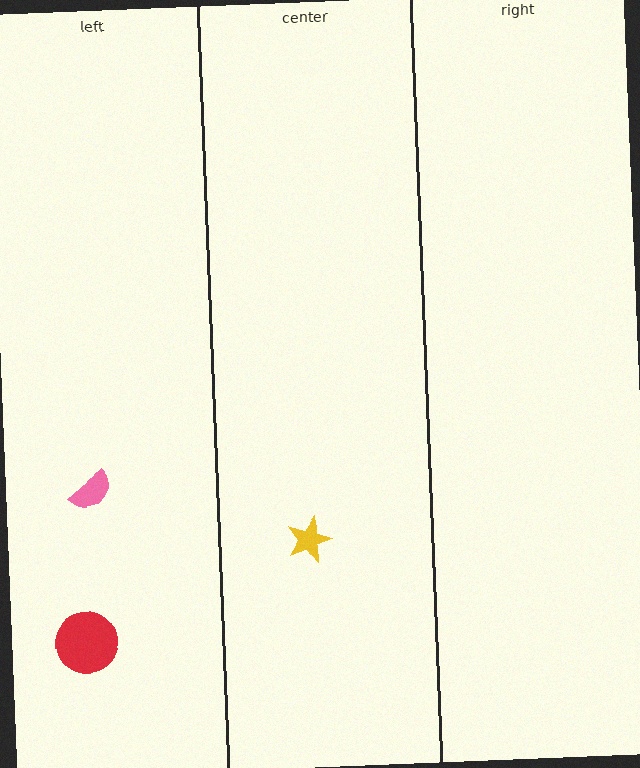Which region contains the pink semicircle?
The left region.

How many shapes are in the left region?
2.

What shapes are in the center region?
The yellow star.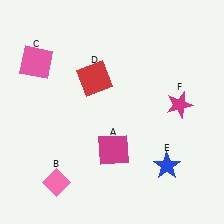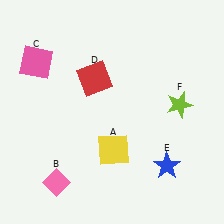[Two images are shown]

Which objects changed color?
A changed from magenta to yellow. F changed from magenta to lime.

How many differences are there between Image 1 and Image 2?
There are 2 differences between the two images.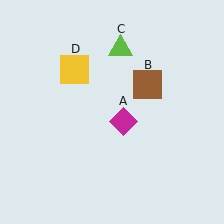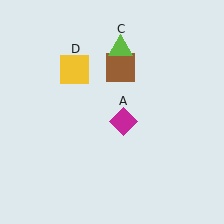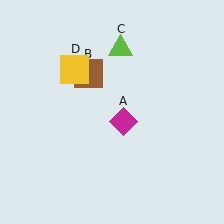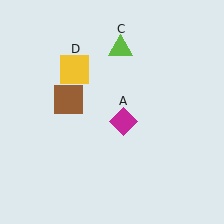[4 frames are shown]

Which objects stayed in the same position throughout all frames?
Magenta diamond (object A) and lime triangle (object C) and yellow square (object D) remained stationary.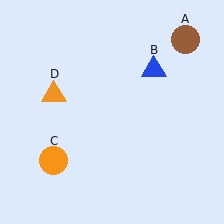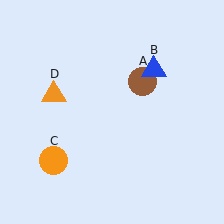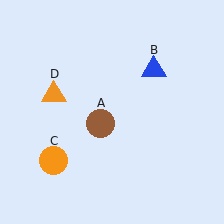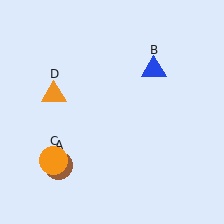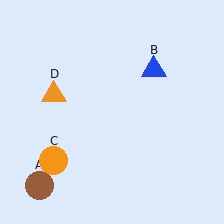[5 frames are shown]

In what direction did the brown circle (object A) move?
The brown circle (object A) moved down and to the left.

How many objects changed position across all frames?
1 object changed position: brown circle (object A).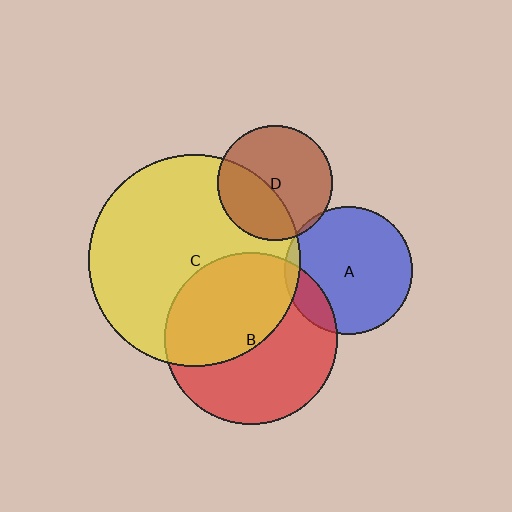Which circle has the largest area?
Circle C (yellow).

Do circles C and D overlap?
Yes.